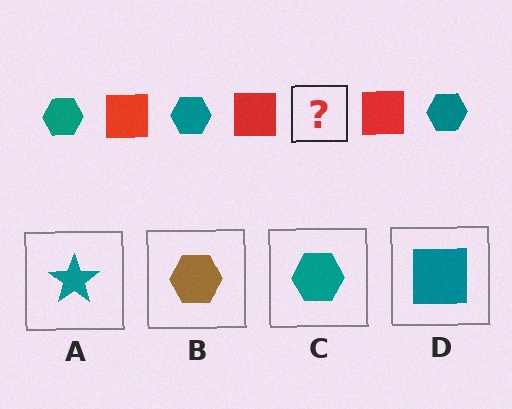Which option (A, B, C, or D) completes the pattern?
C.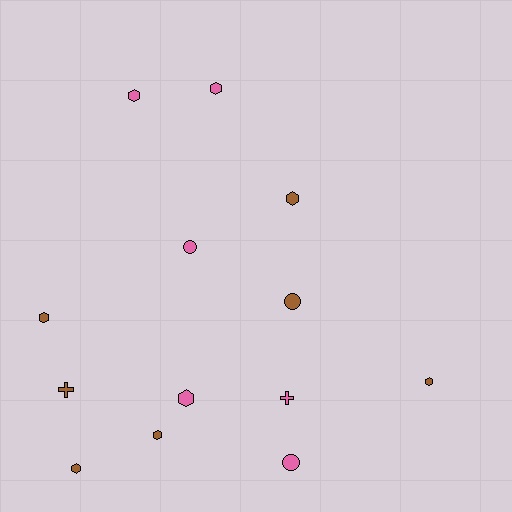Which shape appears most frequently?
Hexagon, with 8 objects.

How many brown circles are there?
There is 1 brown circle.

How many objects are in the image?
There are 13 objects.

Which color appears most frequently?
Brown, with 7 objects.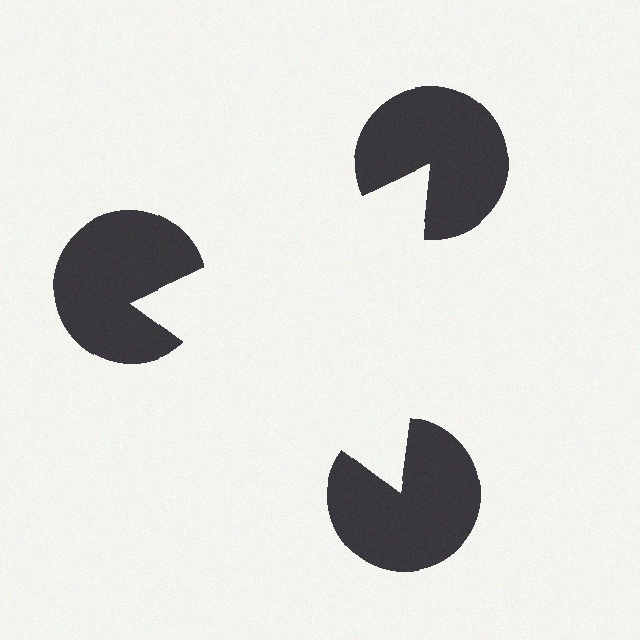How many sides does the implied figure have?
3 sides.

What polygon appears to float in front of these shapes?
An illusory triangle — its edges are inferred from the aligned wedge cuts in the pac-man discs, not physically drawn.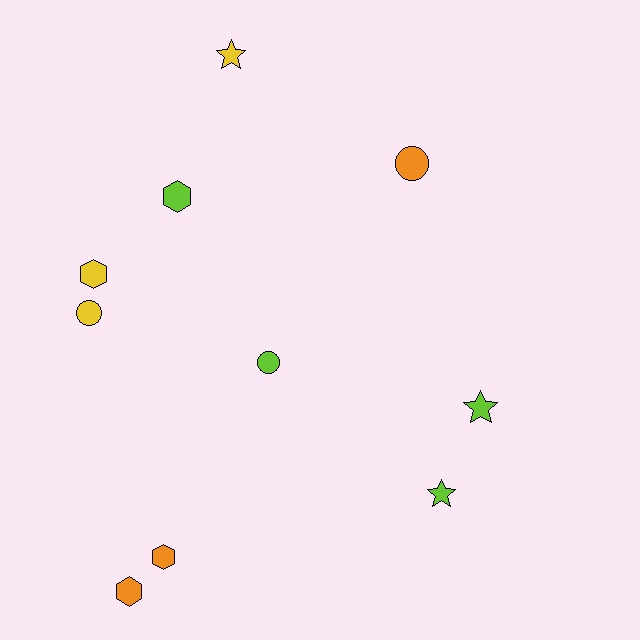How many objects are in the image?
There are 10 objects.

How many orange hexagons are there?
There are 2 orange hexagons.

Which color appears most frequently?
Lime, with 4 objects.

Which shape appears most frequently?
Hexagon, with 4 objects.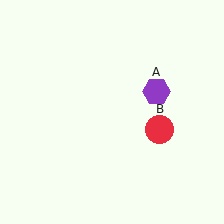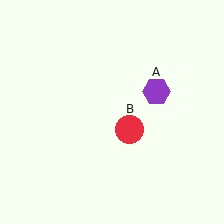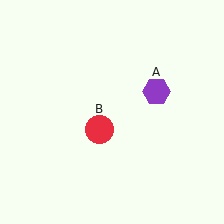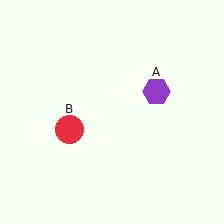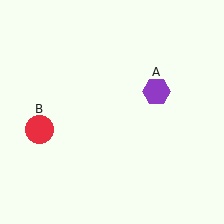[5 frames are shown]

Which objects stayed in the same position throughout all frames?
Purple hexagon (object A) remained stationary.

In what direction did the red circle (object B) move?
The red circle (object B) moved left.